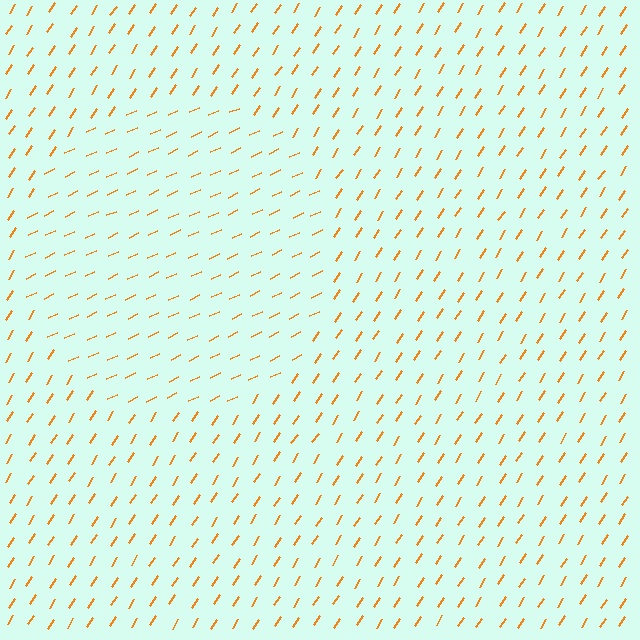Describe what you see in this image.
The image is filled with small orange line segments. A circle region in the image has lines oriented differently from the surrounding lines, creating a visible texture boundary.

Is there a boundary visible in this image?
Yes, there is a texture boundary formed by a change in line orientation.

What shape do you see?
I see a circle.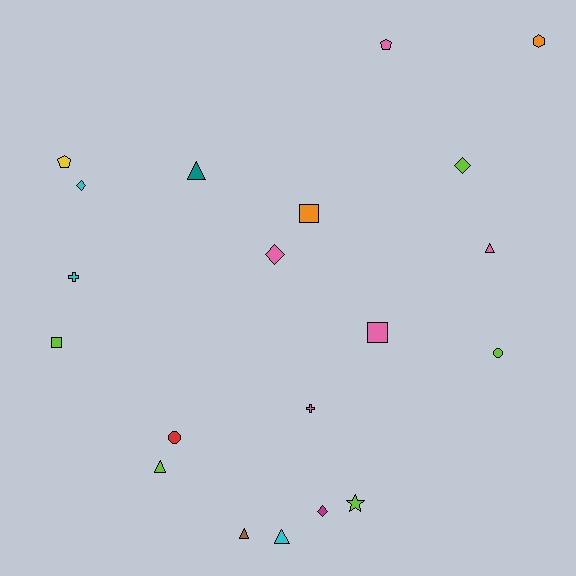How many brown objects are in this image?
There is 1 brown object.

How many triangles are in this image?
There are 5 triangles.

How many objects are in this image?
There are 20 objects.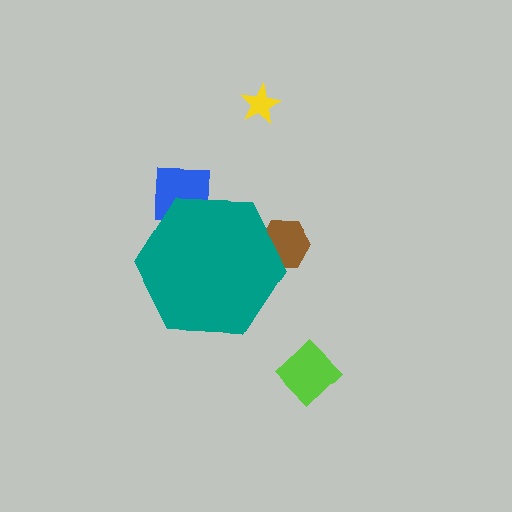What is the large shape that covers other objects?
A teal hexagon.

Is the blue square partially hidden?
Yes, the blue square is partially hidden behind the teal hexagon.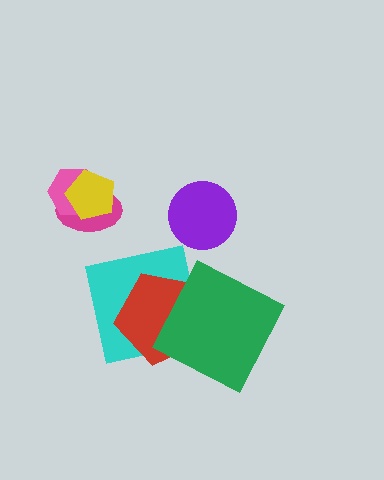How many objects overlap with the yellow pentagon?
2 objects overlap with the yellow pentagon.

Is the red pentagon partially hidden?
Yes, it is partially covered by another shape.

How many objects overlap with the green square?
2 objects overlap with the green square.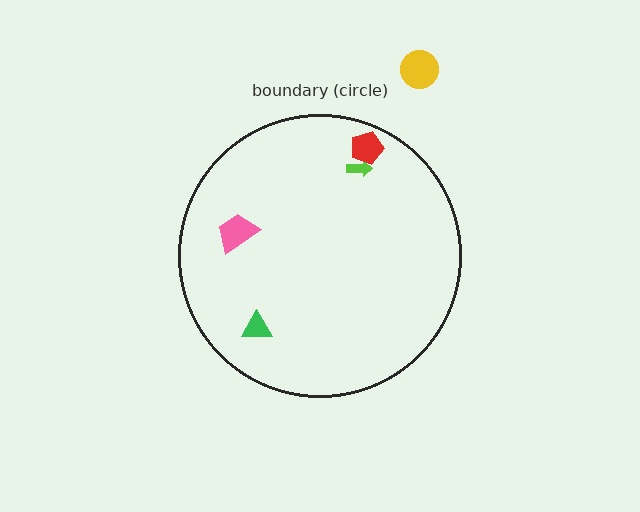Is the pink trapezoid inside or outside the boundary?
Inside.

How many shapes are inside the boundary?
4 inside, 1 outside.